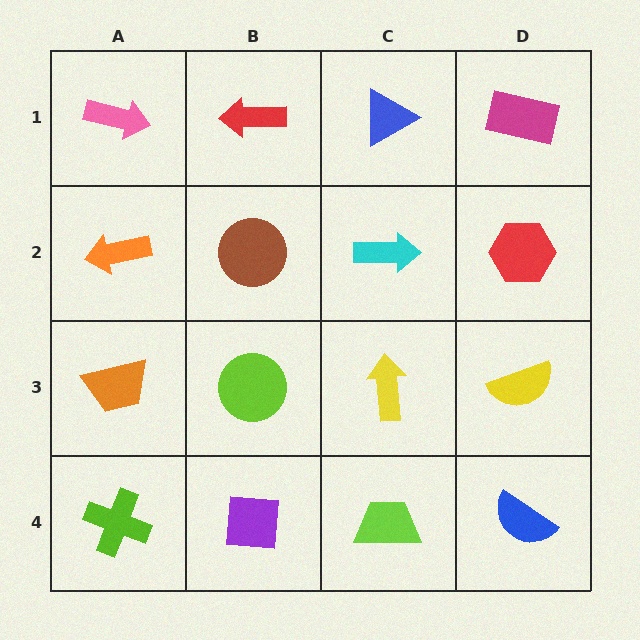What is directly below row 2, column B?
A lime circle.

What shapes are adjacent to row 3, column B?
A brown circle (row 2, column B), a purple square (row 4, column B), an orange trapezoid (row 3, column A), a yellow arrow (row 3, column C).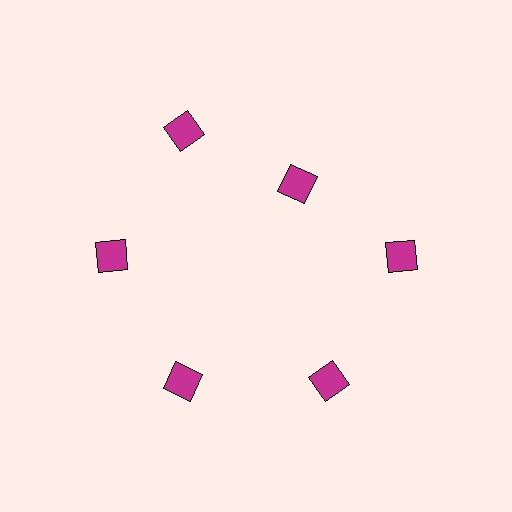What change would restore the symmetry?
The symmetry would be restored by moving it outward, back onto the ring so that all 6 diamonds sit at equal angles and equal distance from the center.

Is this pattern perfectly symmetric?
No. The 6 magenta diamonds are arranged in a ring, but one element near the 1 o'clock position is pulled inward toward the center, breaking the 6-fold rotational symmetry.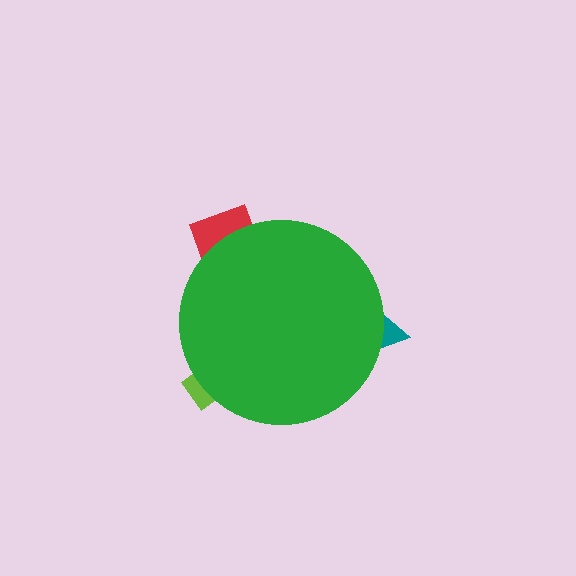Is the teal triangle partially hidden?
Yes, the teal triangle is partially hidden behind the green circle.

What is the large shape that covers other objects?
A green circle.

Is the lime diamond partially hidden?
Yes, the lime diamond is partially hidden behind the green circle.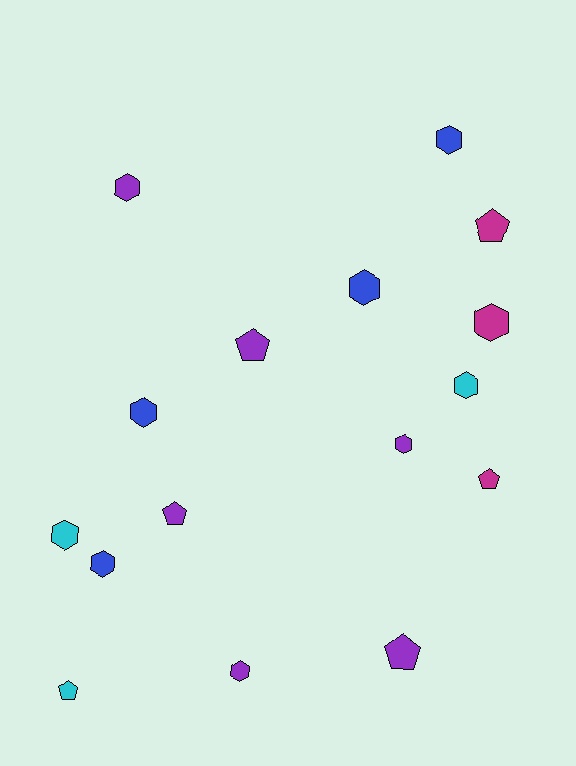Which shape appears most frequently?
Hexagon, with 10 objects.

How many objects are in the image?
There are 16 objects.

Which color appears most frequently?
Purple, with 6 objects.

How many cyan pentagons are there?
There is 1 cyan pentagon.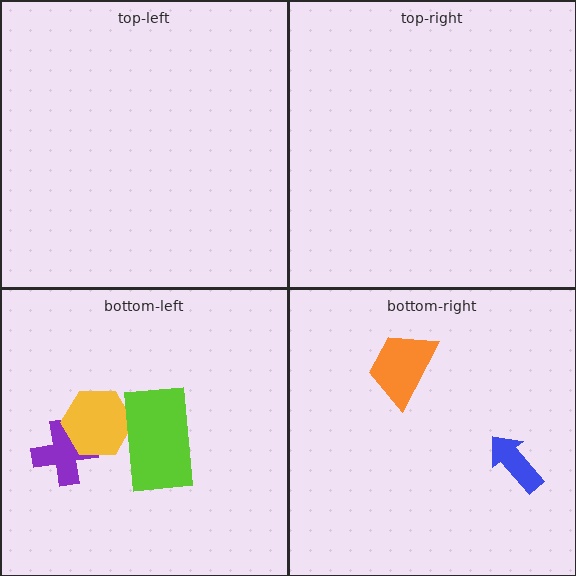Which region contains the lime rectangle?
The bottom-left region.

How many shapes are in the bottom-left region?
3.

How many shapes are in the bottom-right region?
2.